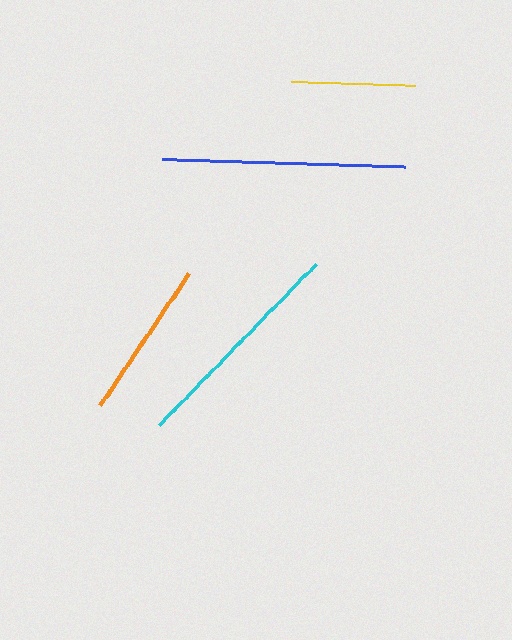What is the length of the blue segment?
The blue segment is approximately 243 pixels long.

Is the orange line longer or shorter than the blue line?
The blue line is longer than the orange line.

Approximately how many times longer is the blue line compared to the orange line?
The blue line is approximately 1.5 times the length of the orange line.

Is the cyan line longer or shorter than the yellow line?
The cyan line is longer than the yellow line.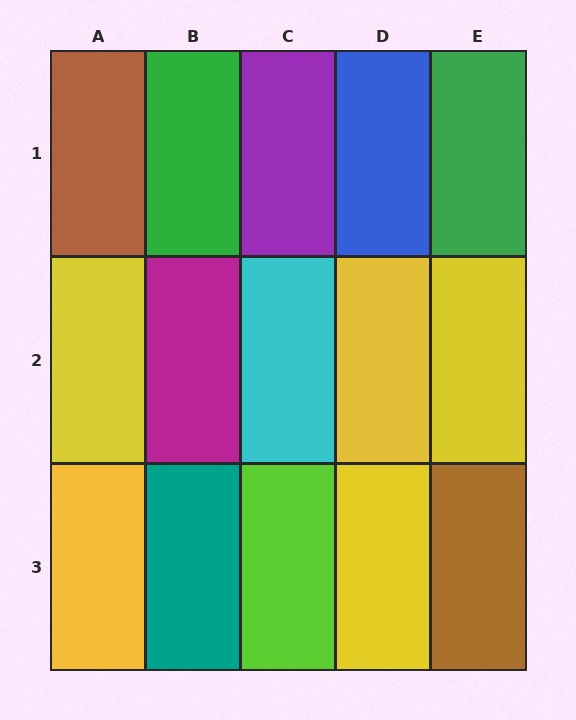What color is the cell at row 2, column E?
Yellow.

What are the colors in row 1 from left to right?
Brown, green, purple, blue, green.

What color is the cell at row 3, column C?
Lime.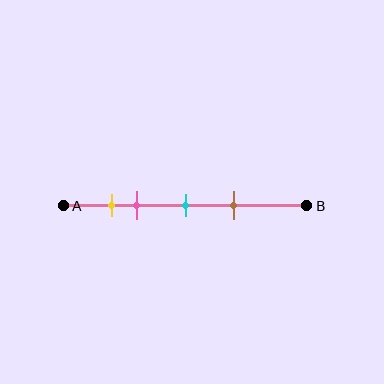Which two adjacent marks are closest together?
The yellow and pink marks are the closest adjacent pair.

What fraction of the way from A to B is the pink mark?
The pink mark is approximately 30% (0.3) of the way from A to B.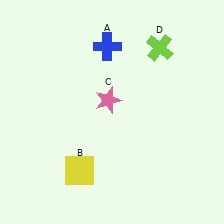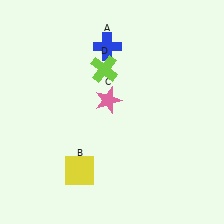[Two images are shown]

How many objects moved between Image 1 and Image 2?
1 object moved between the two images.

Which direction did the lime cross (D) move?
The lime cross (D) moved left.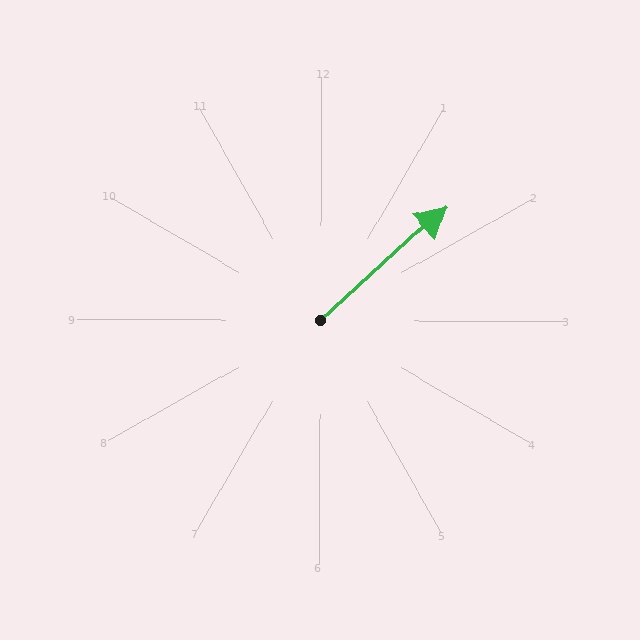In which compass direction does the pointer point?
Northeast.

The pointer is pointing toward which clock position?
Roughly 2 o'clock.